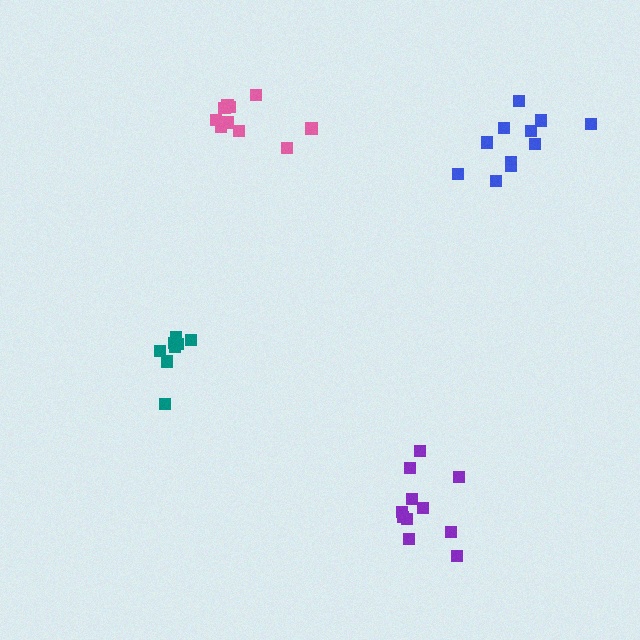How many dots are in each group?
Group 1: 11 dots, Group 2: 11 dots, Group 3: 10 dots, Group 4: 8 dots (40 total).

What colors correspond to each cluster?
The clusters are colored: purple, blue, pink, teal.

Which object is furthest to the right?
The blue cluster is rightmost.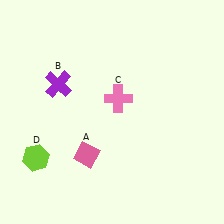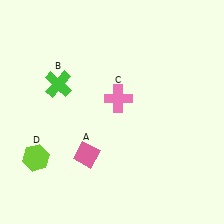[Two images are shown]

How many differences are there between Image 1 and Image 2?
There is 1 difference between the two images.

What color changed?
The cross (B) changed from purple in Image 1 to green in Image 2.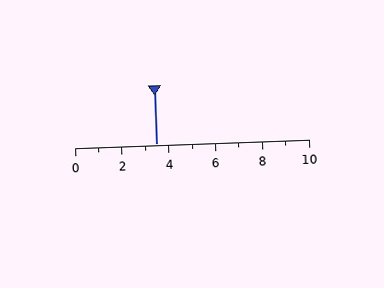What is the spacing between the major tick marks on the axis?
The major ticks are spaced 2 apart.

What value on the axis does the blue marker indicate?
The marker indicates approximately 3.5.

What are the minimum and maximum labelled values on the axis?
The axis runs from 0 to 10.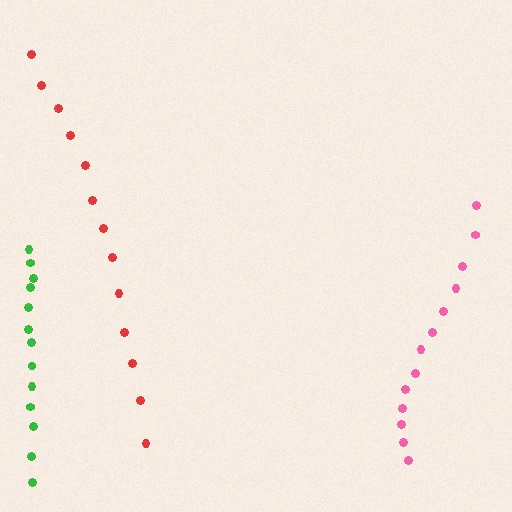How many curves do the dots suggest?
There are 3 distinct paths.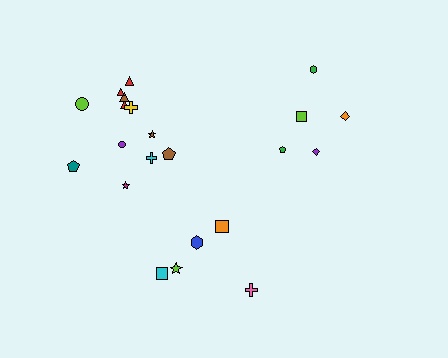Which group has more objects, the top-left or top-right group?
The top-left group.